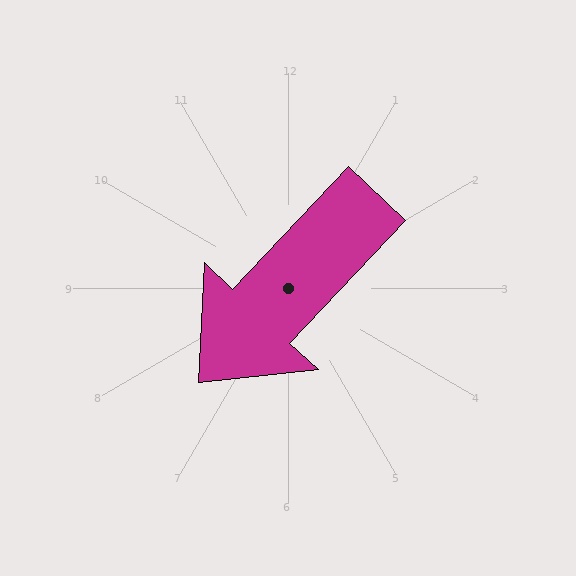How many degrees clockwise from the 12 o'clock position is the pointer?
Approximately 223 degrees.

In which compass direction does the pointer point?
Southwest.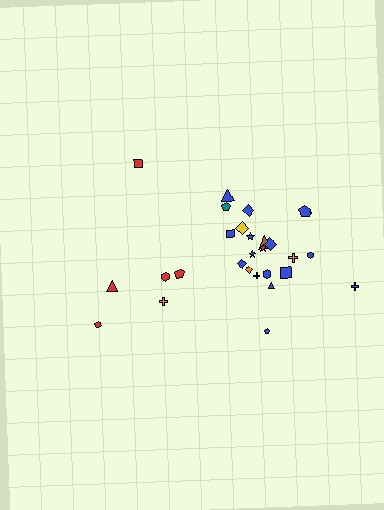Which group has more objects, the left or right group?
The right group.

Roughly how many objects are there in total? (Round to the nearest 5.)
Roughly 30 objects in total.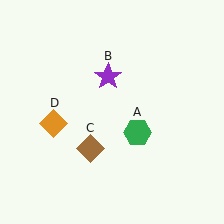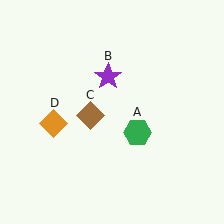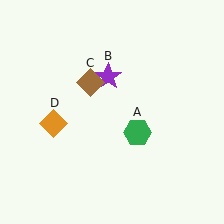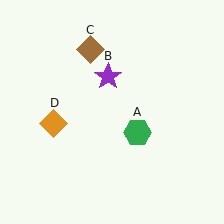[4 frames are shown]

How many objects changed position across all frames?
1 object changed position: brown diamond (object C).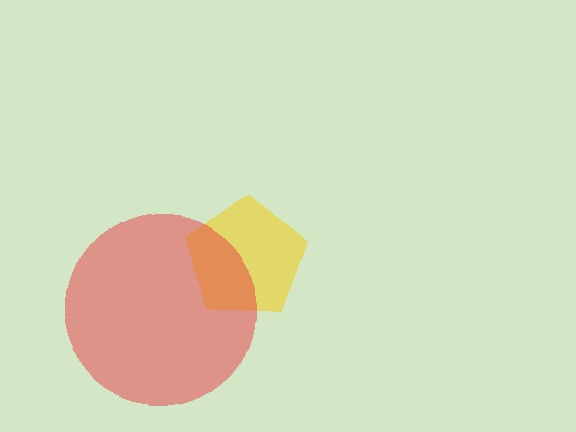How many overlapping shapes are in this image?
There are 2 overlapping shapes in the image.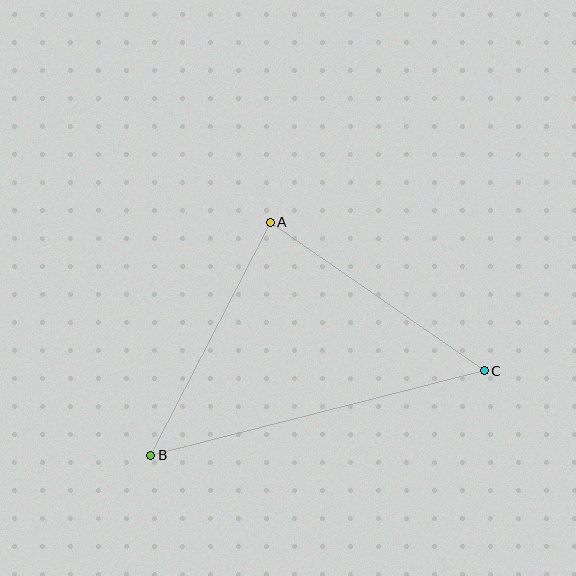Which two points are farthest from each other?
Points B and C are farthest from each other.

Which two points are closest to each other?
Points A and C are closest to each other.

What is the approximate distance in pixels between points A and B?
The distance between A and B is approximately 262 pixels.